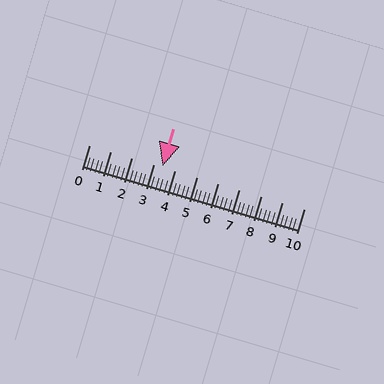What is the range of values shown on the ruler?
The ruler shows values from 0 to 10.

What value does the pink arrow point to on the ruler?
The pink arrow points to approximately 3.4.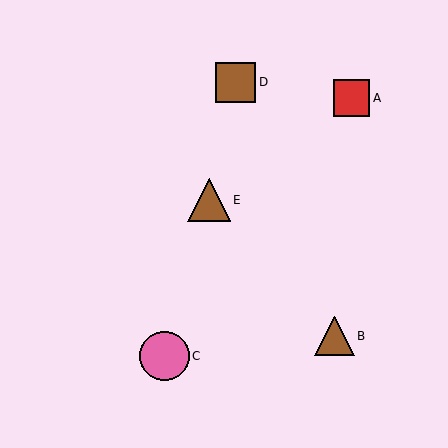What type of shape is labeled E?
Shape E is a brown triangle.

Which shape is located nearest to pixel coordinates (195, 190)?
The brown triangle (labeled E) at (209, 200) is nearest to that location.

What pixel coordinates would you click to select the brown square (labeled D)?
Click at (236, 82) to select the brown square D.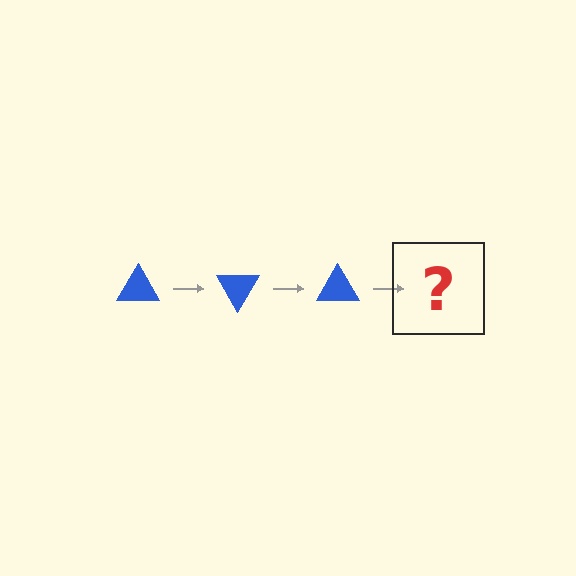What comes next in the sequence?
The next element should be a blue triangle rotated 180 degrees.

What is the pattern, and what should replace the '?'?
The pattern is that the triangle rotates 60 degrees each step. The '?' should be a blue triangle rotated 180 degrees.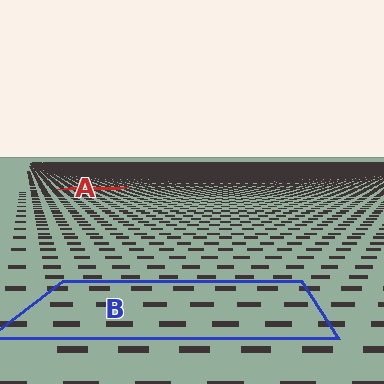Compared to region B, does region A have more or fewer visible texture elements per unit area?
Region A has more texture elements per unit area — they are packed more densely because it is farther away.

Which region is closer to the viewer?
Region B is closer. The texture elements there are larger and more spread out.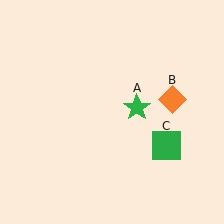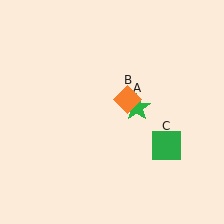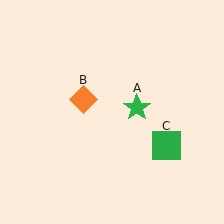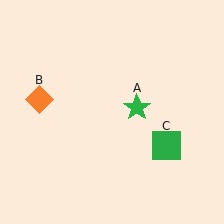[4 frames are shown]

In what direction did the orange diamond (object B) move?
The orange diamond (object B) moved left.